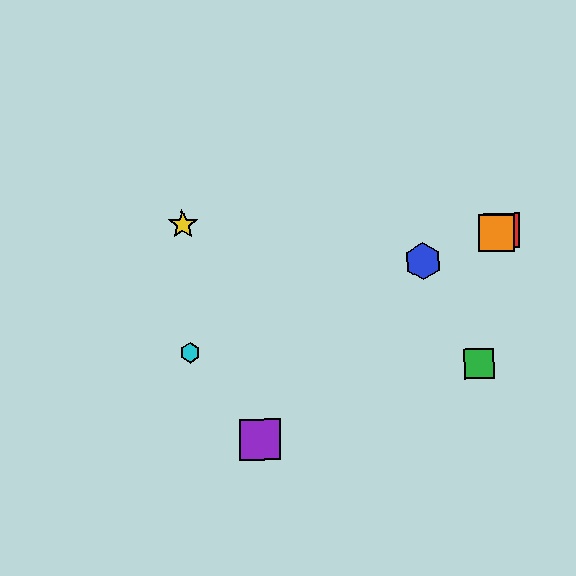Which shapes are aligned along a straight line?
The red square, the blue hexagon, the orange square, the cyan hexagon are aligned along a straight line.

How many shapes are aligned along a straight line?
4 shapes (the red square, the blue hexagon, the orange square, the cyan hexagon) are aligned along a straight line.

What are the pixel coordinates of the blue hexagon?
The blue hexagon is at (423, 262).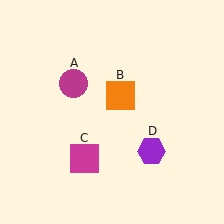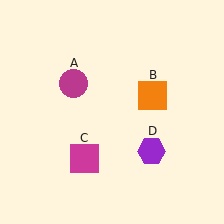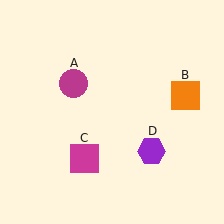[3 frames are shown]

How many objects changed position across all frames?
1 object changed position: orange square (object B).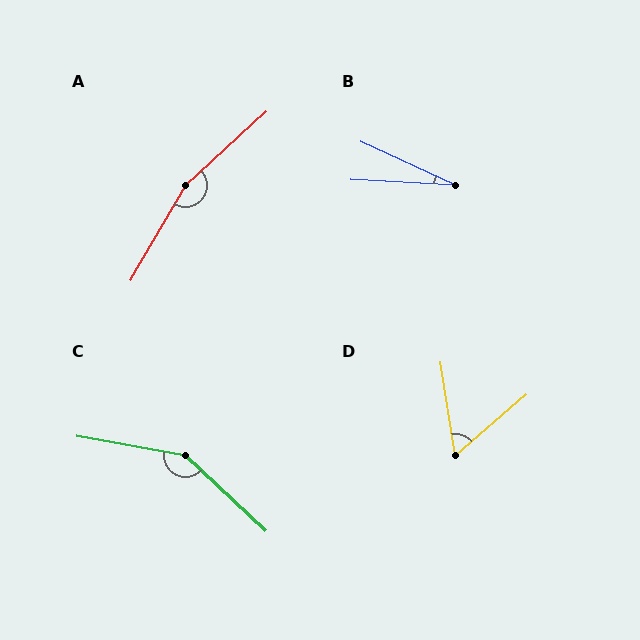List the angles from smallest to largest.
B (22°), D (58°), C (147°), A (162°).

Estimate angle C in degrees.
Approximately 147 degrees.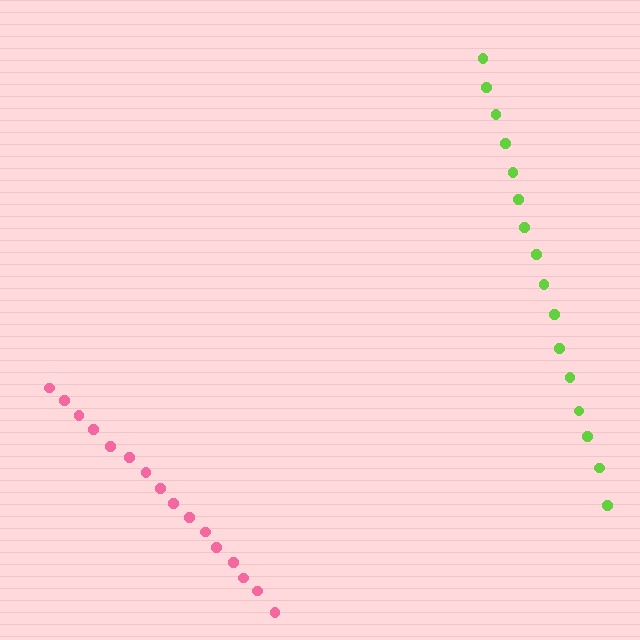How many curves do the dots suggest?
There are 2 distinct paths.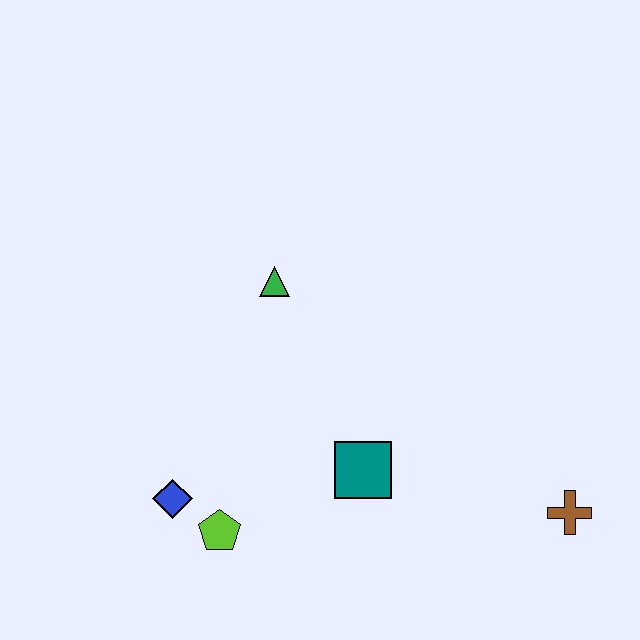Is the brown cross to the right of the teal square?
Yes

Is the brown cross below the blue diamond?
Yes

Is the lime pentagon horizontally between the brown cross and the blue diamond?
Yes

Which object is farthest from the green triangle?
The brown cross is farthest from the green triangle.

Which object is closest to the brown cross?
The teal square is closest to the brown cross.